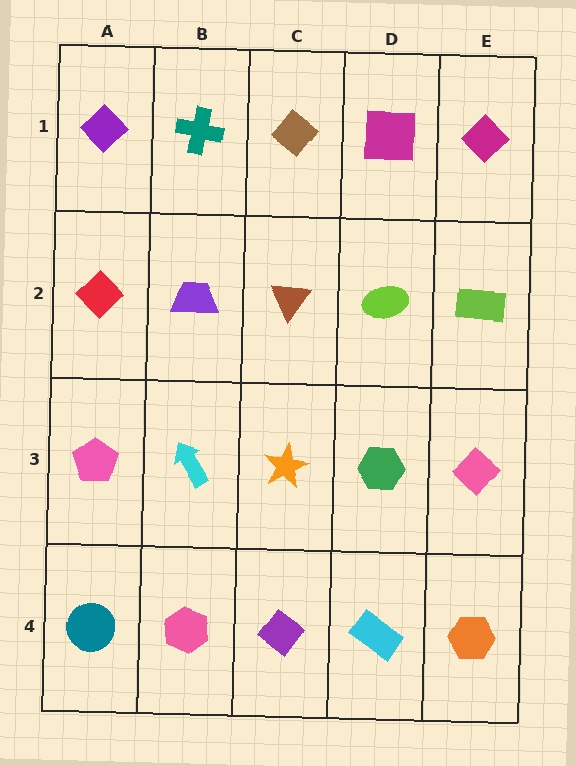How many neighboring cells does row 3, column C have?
4.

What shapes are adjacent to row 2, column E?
A magenta diamond (row 1, column E), a pink diamond (row 3, column E), a lime ellipse (row 2, column D).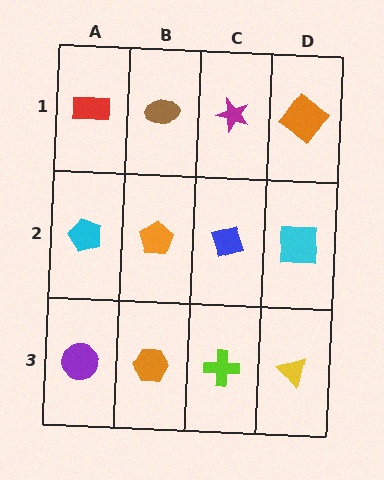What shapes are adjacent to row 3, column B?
An orange pentagon (row 2, column B), a purple circle (row 3, column A), a lime cross (row 3, column C).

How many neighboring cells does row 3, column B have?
3.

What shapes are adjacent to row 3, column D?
A cyan square (row 2, column D), a lime cross (row 3, column C).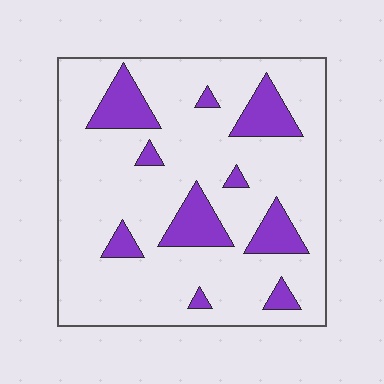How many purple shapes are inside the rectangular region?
10.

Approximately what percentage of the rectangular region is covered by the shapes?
Approximately 15%.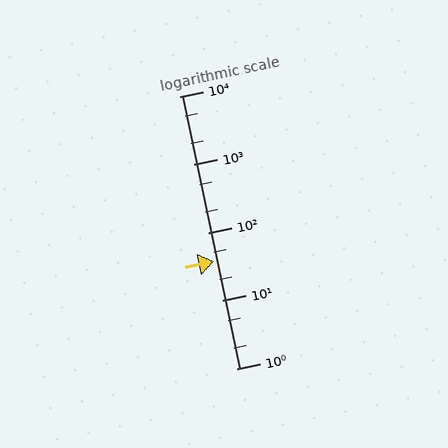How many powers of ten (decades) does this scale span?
The scale spans 4 decades, from 1 to 10000.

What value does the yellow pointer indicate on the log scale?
The pointer indicates approximately 38.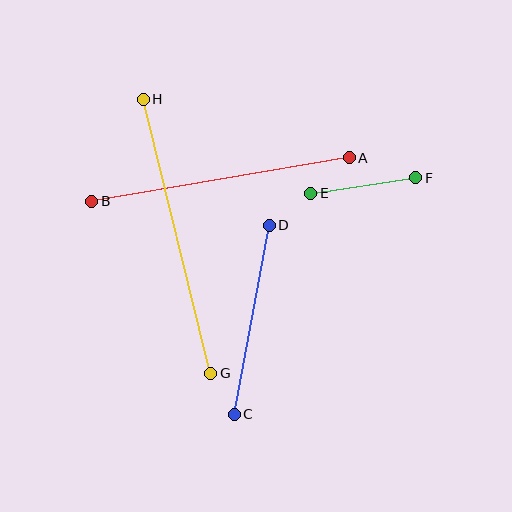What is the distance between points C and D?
The distance is approximately 192 pixels.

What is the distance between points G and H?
The distance is approximately 282 pixels.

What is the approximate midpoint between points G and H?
The midpoint is at approximately (177, 236) pixels.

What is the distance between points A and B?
The distance is approximately 261 pixels.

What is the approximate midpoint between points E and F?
The midpoint is at approximately (363, 185) pixels.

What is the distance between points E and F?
The distance is approximately 106 pixels.